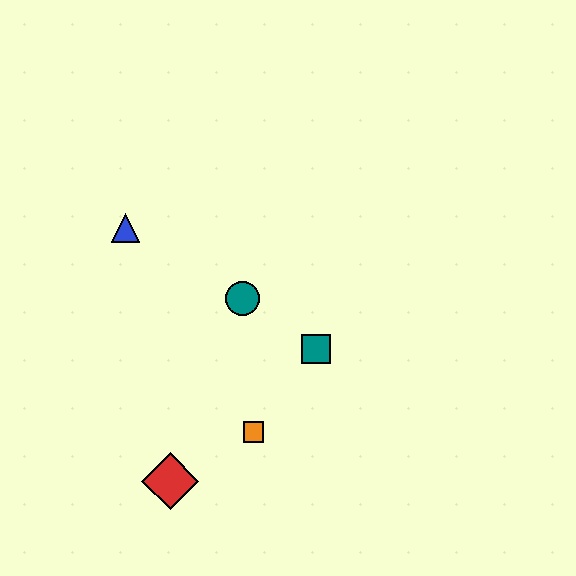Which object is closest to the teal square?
The teal circle is closest to the teal square.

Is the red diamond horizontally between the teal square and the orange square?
No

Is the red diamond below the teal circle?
Yes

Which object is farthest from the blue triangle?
The red diamond is farthest from the blue triangle.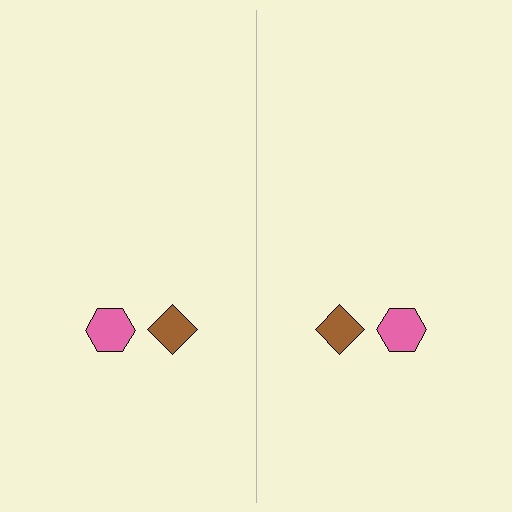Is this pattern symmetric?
Yes, this pattern has bilateral (reflection) symmetry.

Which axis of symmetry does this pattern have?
The pattern has a vertical axis of symmetry running through the center of the image.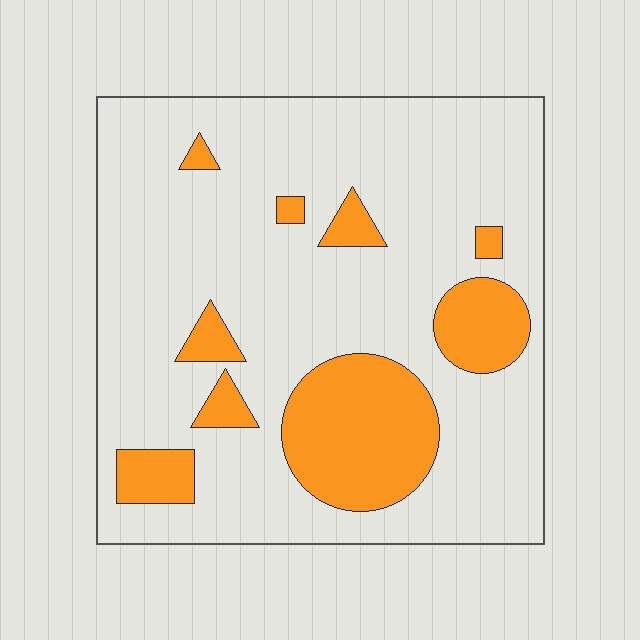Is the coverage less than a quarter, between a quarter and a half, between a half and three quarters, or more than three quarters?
Less than a quarter.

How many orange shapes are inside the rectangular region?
9.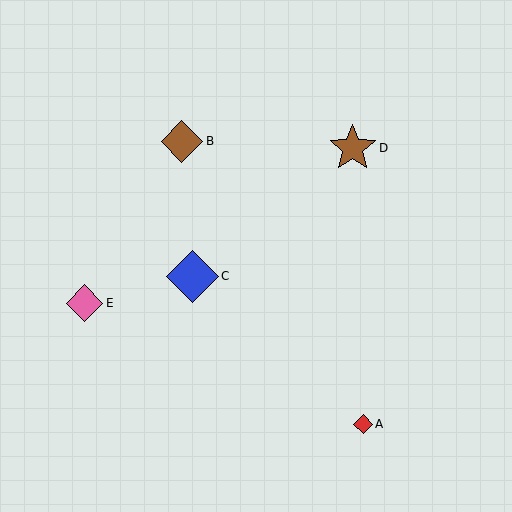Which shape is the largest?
The blue diamond (labeled C) is the largest.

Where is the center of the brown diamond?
The center of the brown diamond is at (182, 141).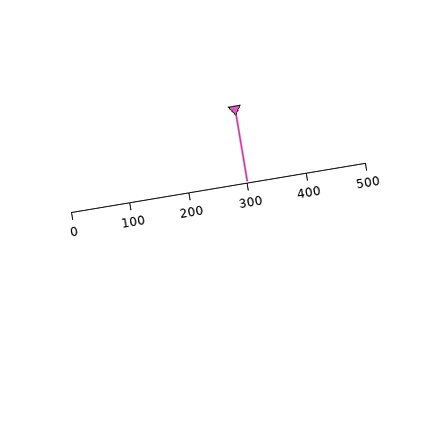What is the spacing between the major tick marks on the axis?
The major ticks are spaced 100 apart.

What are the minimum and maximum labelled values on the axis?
The axis runs from 0 to 500.